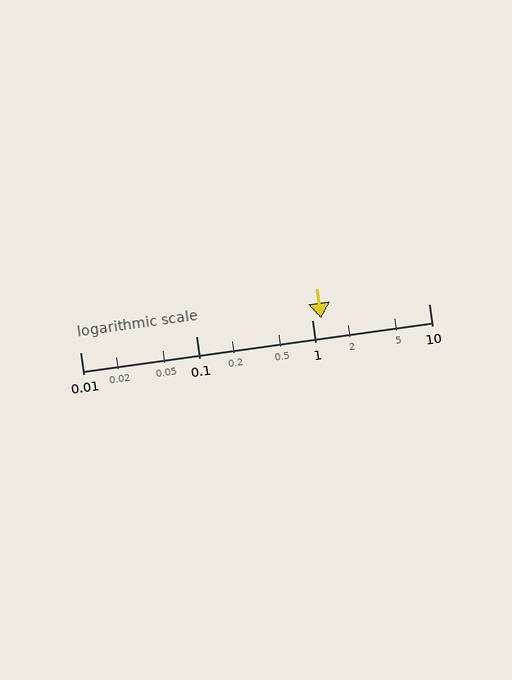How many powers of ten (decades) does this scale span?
The scale spans 3 decades, from 0.01 to 10.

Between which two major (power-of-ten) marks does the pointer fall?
The pointer is between 1 and 10.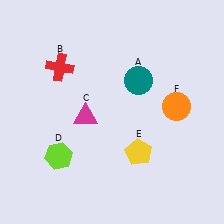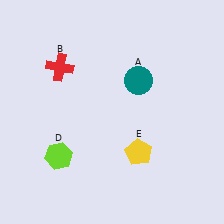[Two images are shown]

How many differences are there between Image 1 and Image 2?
There are 2 differences between the two images.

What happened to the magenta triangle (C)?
The magenta triangle (C) was removed in Image 2. It was in the bottom-left area of Image 1.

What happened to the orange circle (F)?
The orange circle (F) was removed in Image 2. It was in the top-right area of Image 1.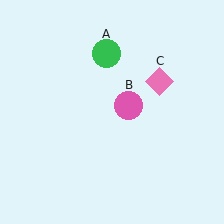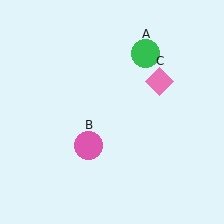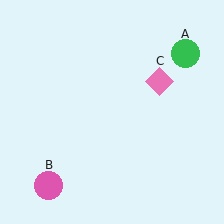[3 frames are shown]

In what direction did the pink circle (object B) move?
The pink circle (object B) moved down and to the left.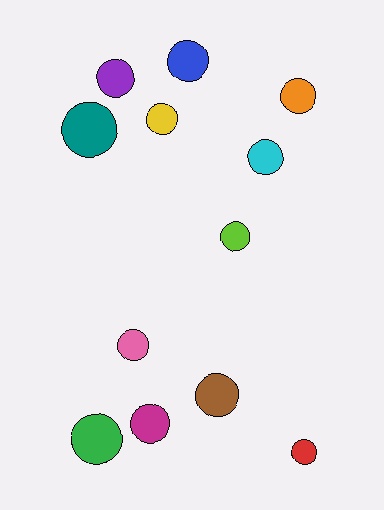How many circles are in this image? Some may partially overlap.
There are 12 circles.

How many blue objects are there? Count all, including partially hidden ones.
There is 1 blue object.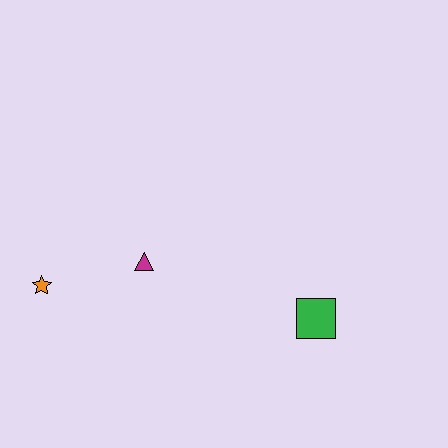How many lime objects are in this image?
There are no lime objects.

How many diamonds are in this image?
There are no diamonds.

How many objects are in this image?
There are 3 objects.